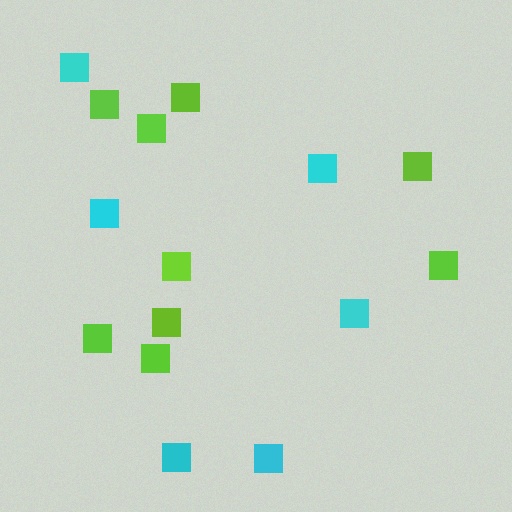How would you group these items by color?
There are 2 groups: one group of lime squares (9) and one group of cyan squares (6).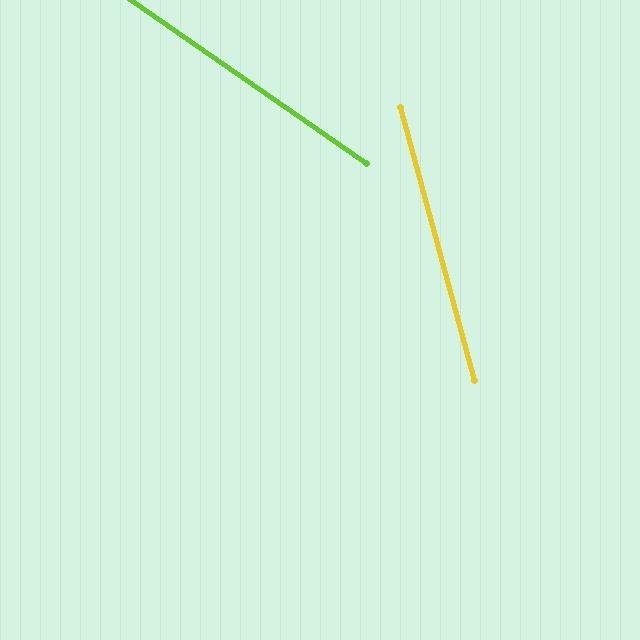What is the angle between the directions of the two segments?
Approximately 40 degrees.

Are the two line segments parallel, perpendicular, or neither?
Neither parallel nor perpendicular — they differ by about 40°.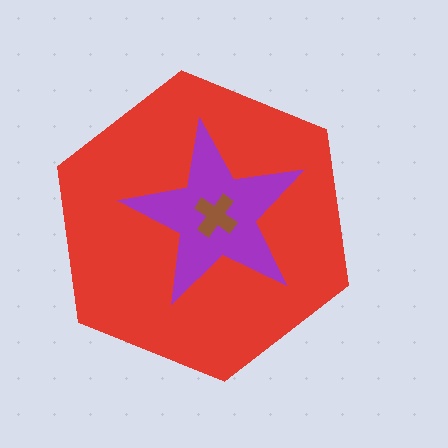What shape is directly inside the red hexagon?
The purple star.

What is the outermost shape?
The red hexagon.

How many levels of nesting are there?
3.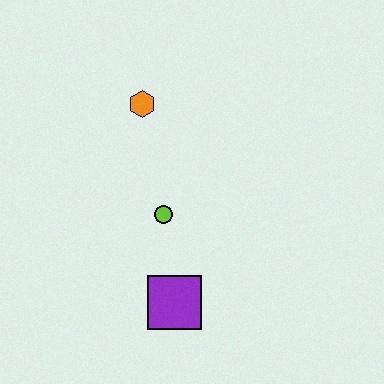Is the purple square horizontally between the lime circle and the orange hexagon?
No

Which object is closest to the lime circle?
The purple square is closest to the lime circle.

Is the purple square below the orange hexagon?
Yes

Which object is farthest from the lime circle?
The orange hexagon is farthest from the lime circle.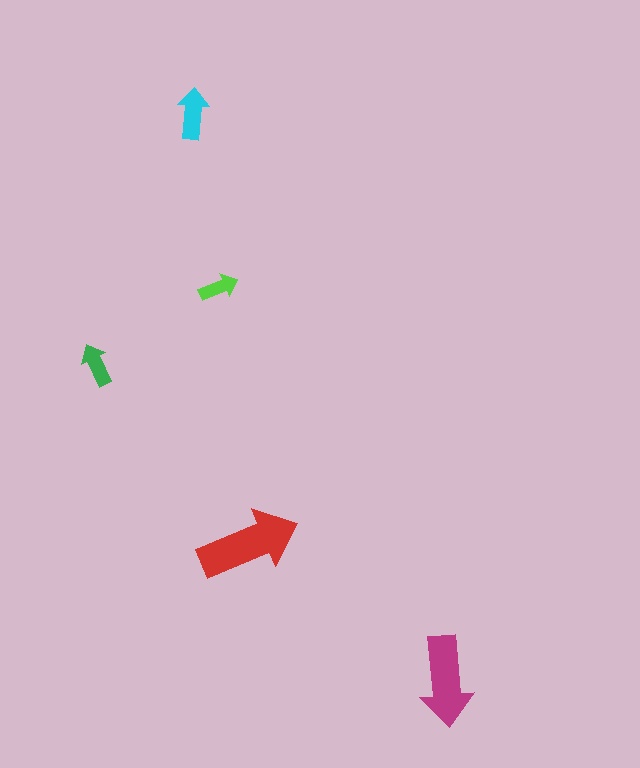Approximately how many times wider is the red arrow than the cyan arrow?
About 2 times wider.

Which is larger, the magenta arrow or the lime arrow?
The magenta one.